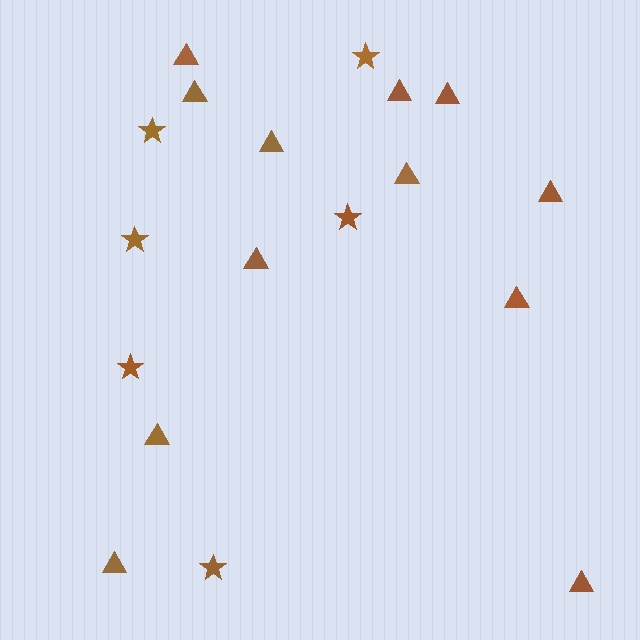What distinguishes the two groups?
There are 2 groups: one group of stars (6) and one group of triangles (12).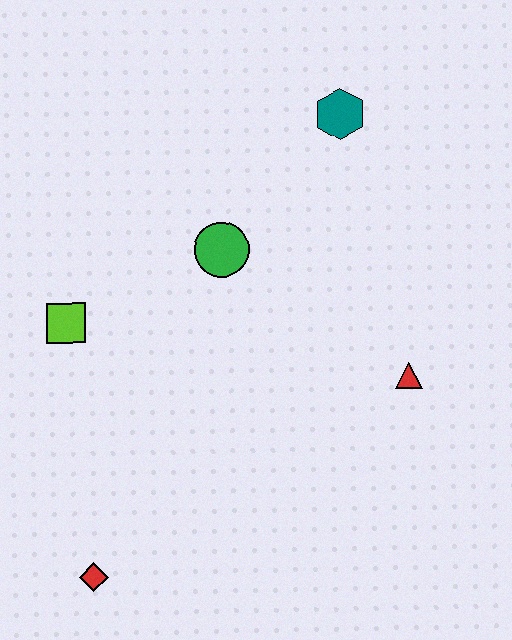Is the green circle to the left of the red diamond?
No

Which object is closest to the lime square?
The green circle is closest to the lime square.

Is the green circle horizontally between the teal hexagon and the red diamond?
Yes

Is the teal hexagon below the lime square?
No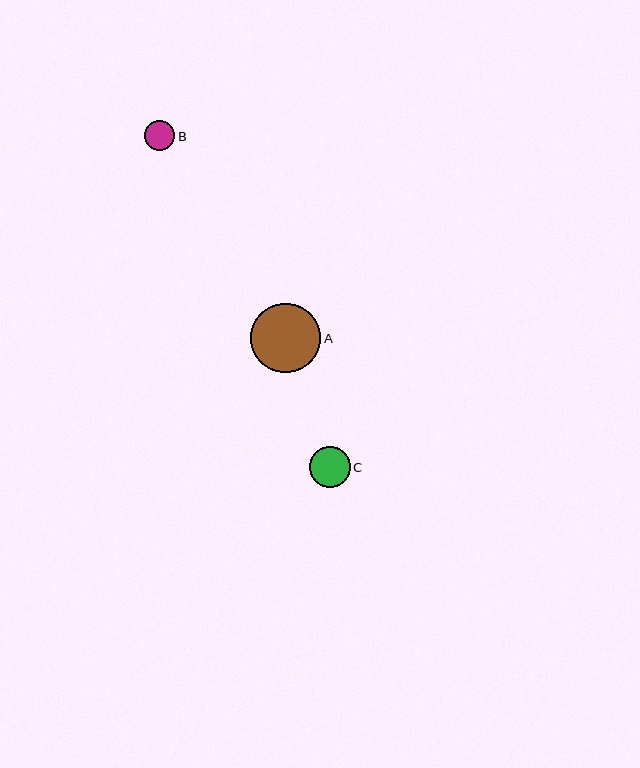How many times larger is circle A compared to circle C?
Circle A is approximately 1.7 times the size of circle C.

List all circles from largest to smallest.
From largest to smallest: A, C, B.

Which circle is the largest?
Circle A is the largest with a size of approximately 70 pixels.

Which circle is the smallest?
Circle B is the smallest with a size of approximately 30 pixels.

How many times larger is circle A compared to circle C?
Circle A is approximately 1.7 times the size of circle C.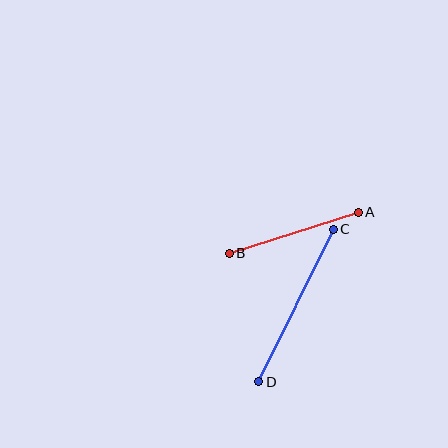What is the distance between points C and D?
The distance is approximately 170 pixels.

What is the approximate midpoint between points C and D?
The midpoint is at approximately (296, 305) pixels.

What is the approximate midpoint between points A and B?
The midpoint is at approximately (294, 233) pixels.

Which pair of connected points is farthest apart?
Points C and D are farthest apart.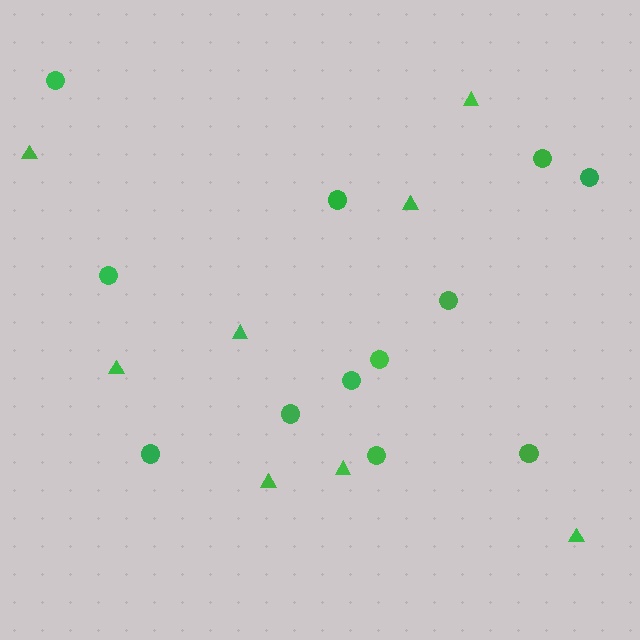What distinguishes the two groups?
There are 2 groups: one group of triangles (8) and one group of circles (12).